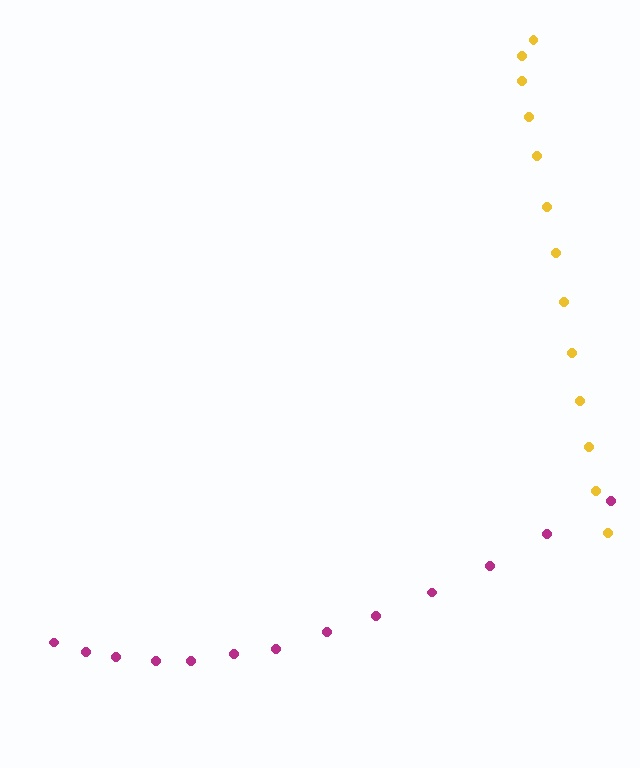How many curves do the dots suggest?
There are 2 distinct paths.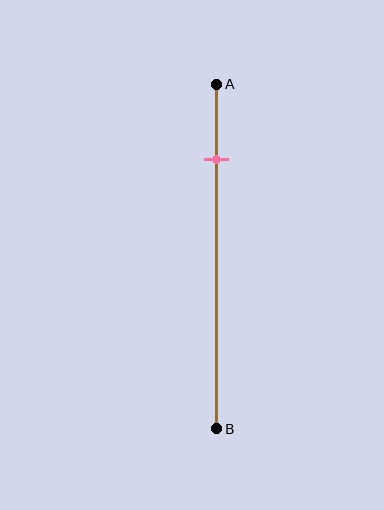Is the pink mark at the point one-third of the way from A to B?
No, the mark is at about 20% from A, not at the 33% one-third point.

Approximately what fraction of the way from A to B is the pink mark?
The pink mark is approximately 20% of the way from A to B.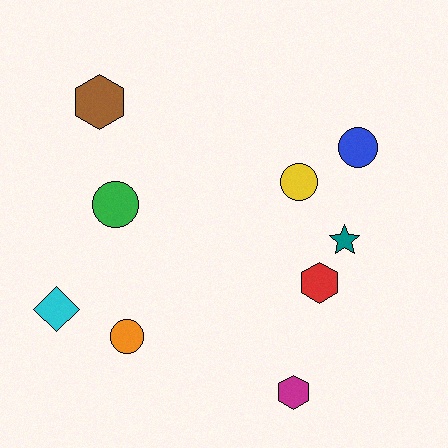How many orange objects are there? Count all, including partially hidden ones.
There is 1 orange object.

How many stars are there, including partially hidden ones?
There is 1 star.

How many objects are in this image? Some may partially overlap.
There are 9 objects.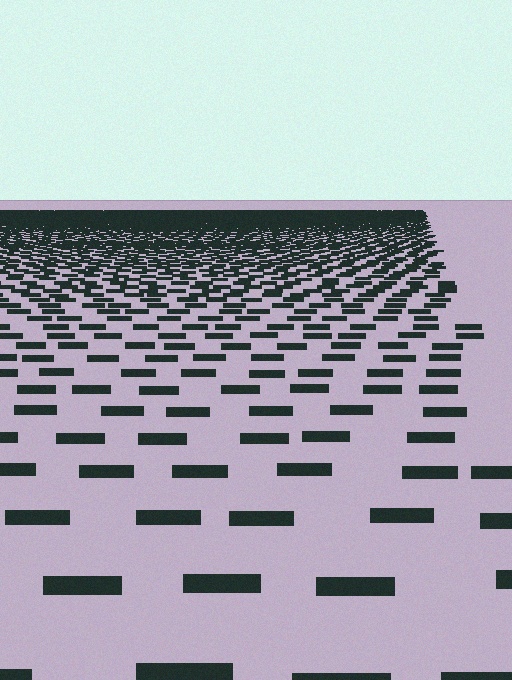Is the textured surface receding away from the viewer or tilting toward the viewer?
The surface is receding away from the viewer. Texture elements get smaller and denser toward the top.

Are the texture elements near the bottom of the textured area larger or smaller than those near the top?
Larger. Near the bottom, elements are closer to the viewer and appear at a bigger on-screen size.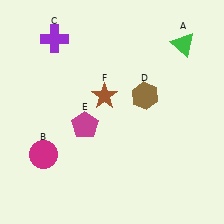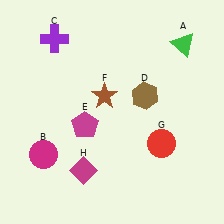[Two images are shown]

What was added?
A red circle (G), a magenta diamond (H) were added in Image 2.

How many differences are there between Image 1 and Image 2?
There are 2 differences between the two images.